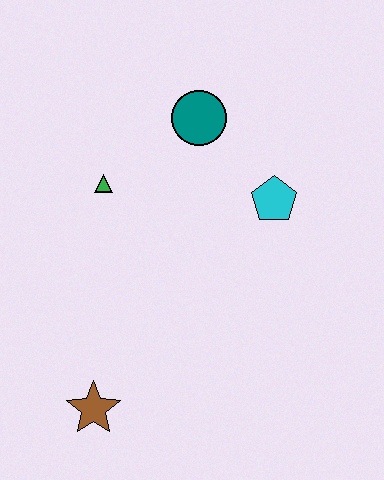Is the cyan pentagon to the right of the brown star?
Yes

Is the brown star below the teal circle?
Yes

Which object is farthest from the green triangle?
The brown star is farthest from the green triangle.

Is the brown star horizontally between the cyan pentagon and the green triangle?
No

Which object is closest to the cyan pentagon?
The teal circle is closest to the cyan pentagon.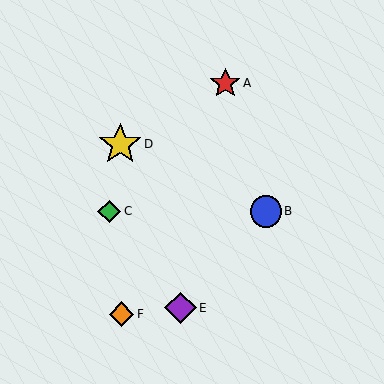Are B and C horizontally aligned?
Yes, both are at y≈212.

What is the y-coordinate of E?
Object E is at y≈308.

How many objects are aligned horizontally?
2 objects (B, C) are aligned horizontally.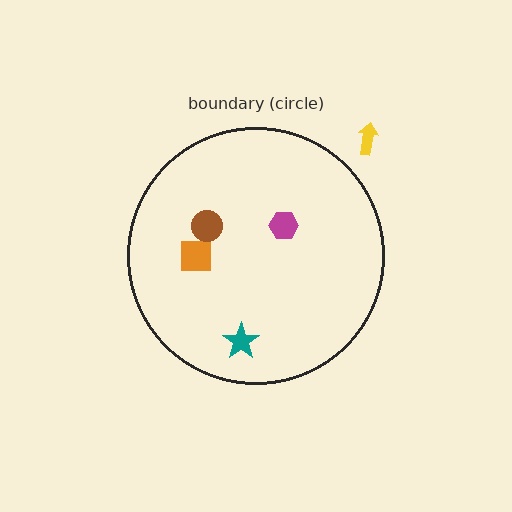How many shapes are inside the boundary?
4 inside, 1 outside.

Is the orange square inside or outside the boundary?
Inside.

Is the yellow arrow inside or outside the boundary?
Outside.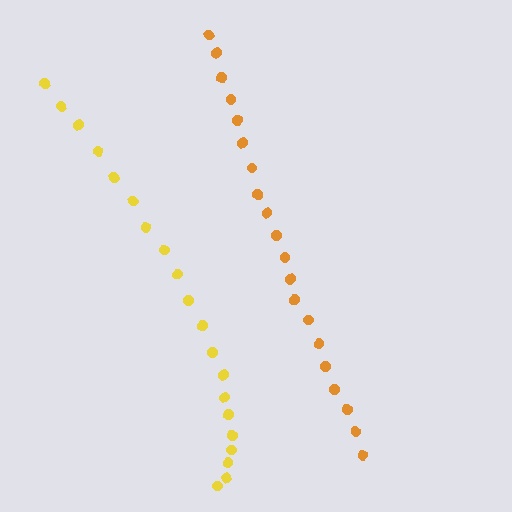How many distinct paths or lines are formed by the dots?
There are 2 distinct paths.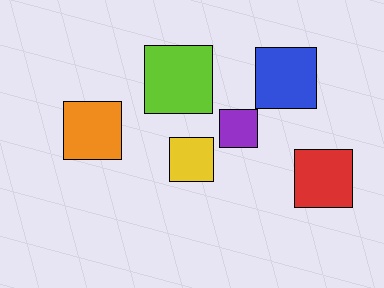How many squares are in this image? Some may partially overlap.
There are 6 squares.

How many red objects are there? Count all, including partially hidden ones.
There is 1 red object.